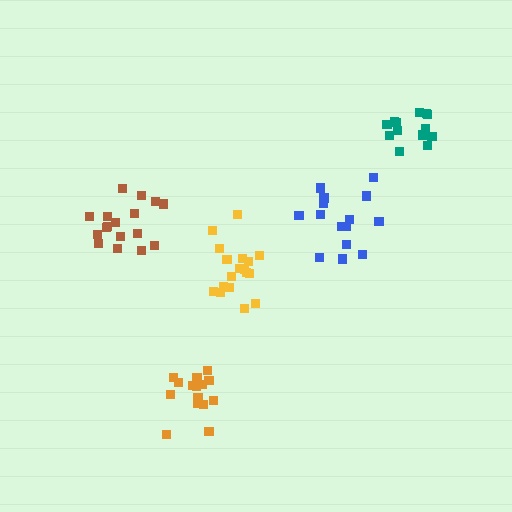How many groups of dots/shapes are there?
There are 5 groups.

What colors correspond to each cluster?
The clusters are colored: brown, teal, orange, blue, yellow.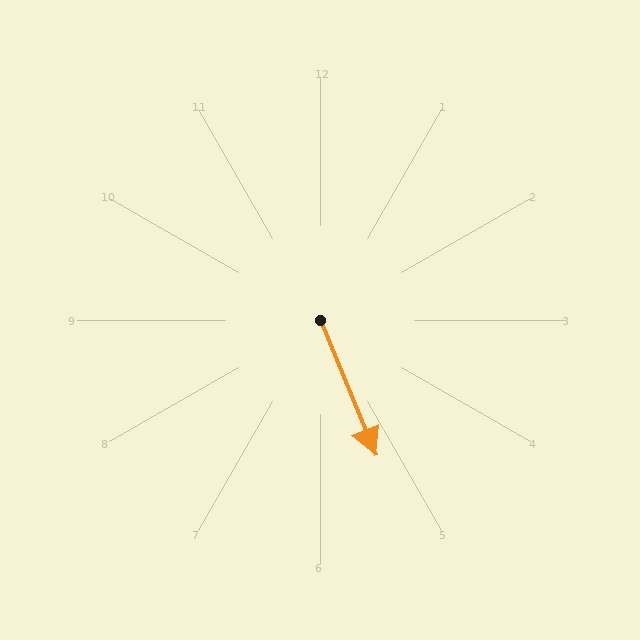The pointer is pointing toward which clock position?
Roughly 5 o'clock.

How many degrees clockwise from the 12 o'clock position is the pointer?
Approximately 158 degrees.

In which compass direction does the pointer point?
South.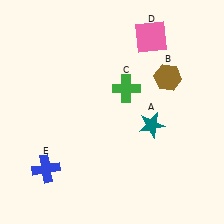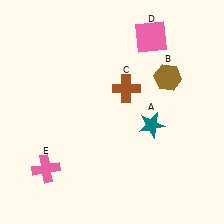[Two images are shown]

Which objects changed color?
C changed from green to brown. E changed from blue to pink.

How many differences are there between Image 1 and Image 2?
There are 2 differences between the two images.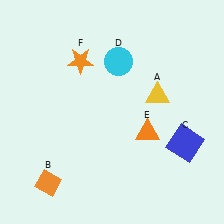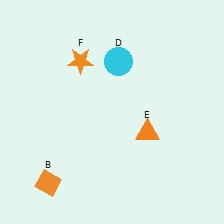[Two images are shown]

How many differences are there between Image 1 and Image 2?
There are 2 differences between the two images.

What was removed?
The yellow triangle (A), the blue square (C) were removed in Image 2.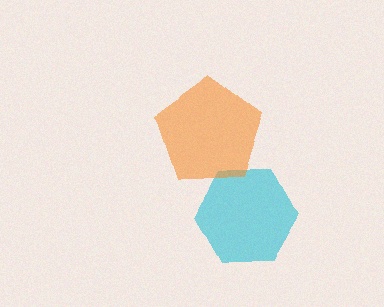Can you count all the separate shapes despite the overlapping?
Yes, there are 2 separate shapes.